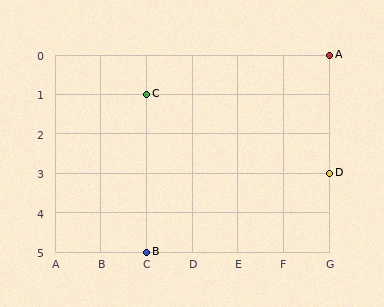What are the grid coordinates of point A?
Point A is at grid coordinates (G, 0).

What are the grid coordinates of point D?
Point D is at grid coordinates (G, 3).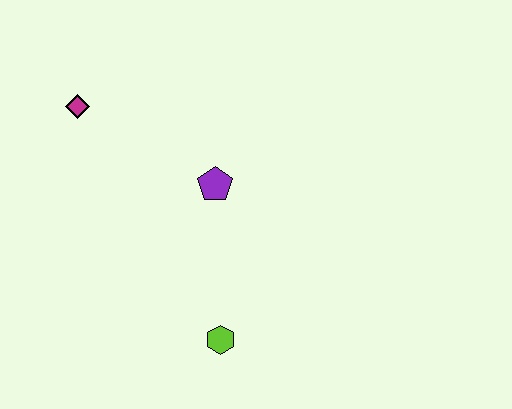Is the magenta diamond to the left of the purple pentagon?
Yes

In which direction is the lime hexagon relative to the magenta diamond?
The lime hexagon is below the magenta diamond.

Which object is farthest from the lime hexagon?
The magenta diamond is farthest from the lime hexagon.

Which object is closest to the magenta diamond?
The purple pentagon is closest to the magenta diamond.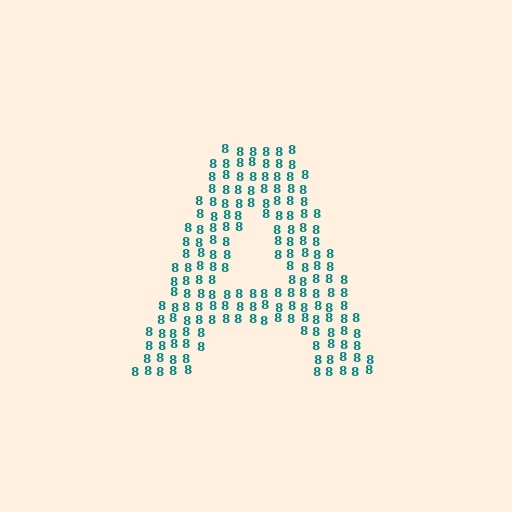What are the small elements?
The small elements are digit 8's.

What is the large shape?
The large shape is the letter A.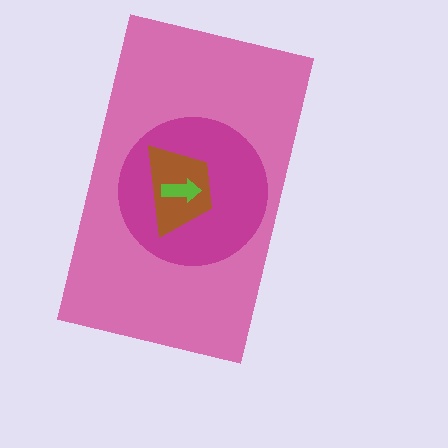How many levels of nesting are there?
4.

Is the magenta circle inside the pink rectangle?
Yes.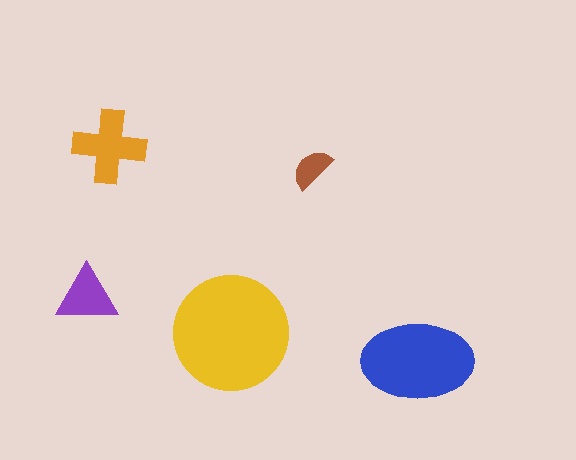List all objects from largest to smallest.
The yellow circle, the blue ellipse, the orange cross, the purple triangle, the brown semicircle.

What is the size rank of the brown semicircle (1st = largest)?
5th.